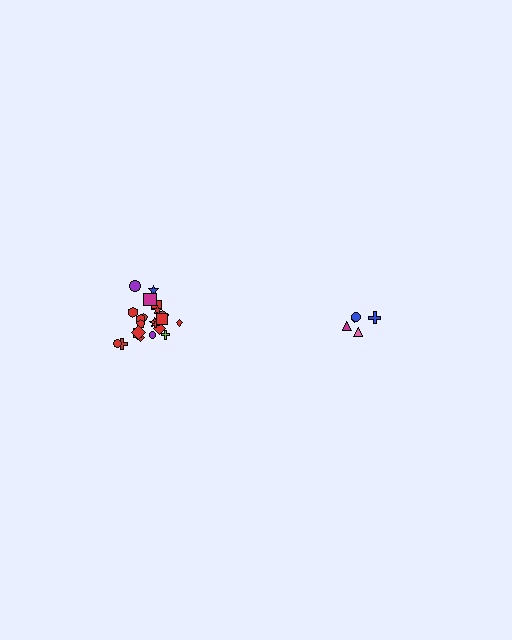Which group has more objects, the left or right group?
The left group.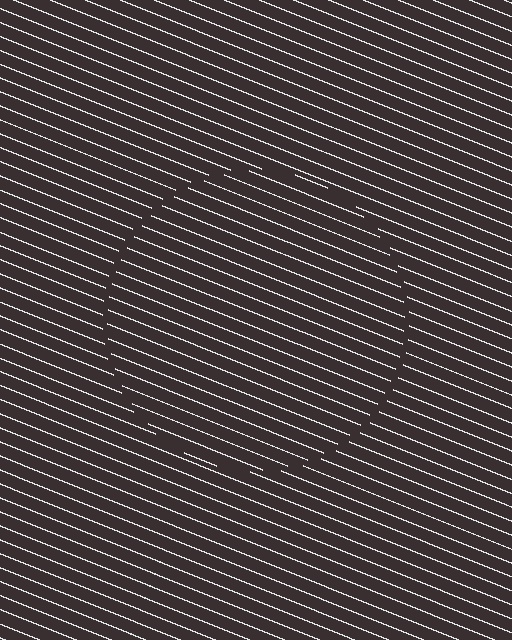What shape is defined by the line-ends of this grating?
An illusory circle. The interior of the shape contains the same grating, shifted by half a period — the contour is defined by the phase discontinuity where line-ends from the inner and outer gratings abut.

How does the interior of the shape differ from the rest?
The interior of the shape contains the same grating, shifted by half a period — the contour is defined by the phase discontinuity where line-ends from the inner and outer gratings abut.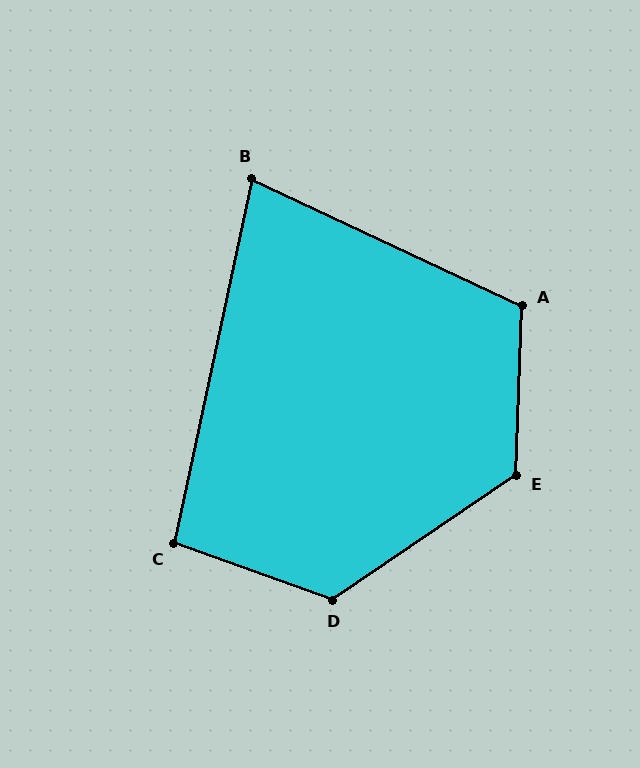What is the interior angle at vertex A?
Approximately 113 degrees (obtuse).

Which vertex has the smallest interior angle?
B, at approximately 77 degrees.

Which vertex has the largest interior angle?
D, at approximately 126 degrees.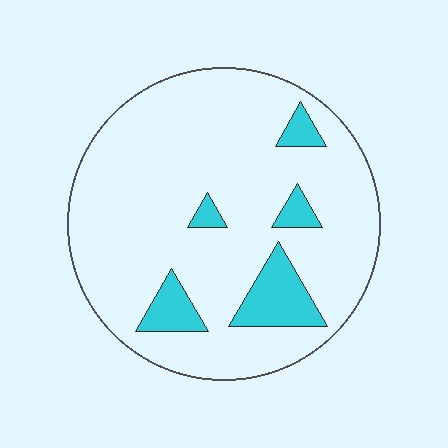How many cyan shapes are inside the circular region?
5.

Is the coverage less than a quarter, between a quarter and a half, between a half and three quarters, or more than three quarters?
Less than a quarter.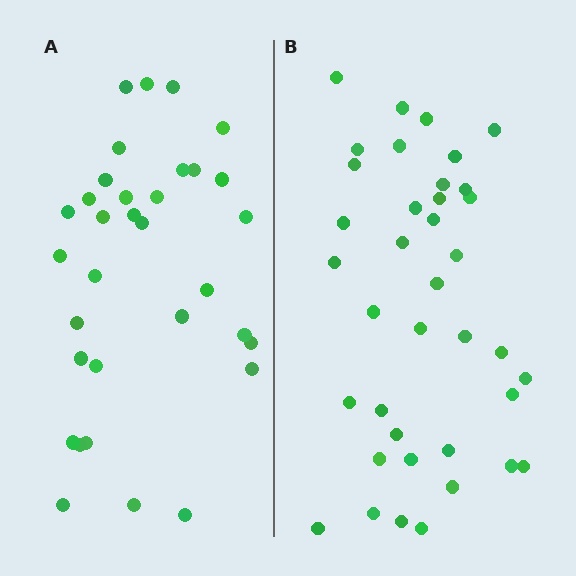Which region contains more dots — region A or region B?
Region B (the right region) has more dots.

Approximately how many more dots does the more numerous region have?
Region B has about 5 more dots than region A.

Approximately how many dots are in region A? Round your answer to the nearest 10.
About 30 dots. (The exact count is 33, which rounds to 30.)